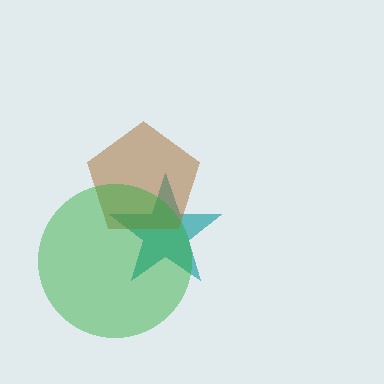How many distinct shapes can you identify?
There are 3 distinct shapes: a teal star, a brown pentagon, a green circle.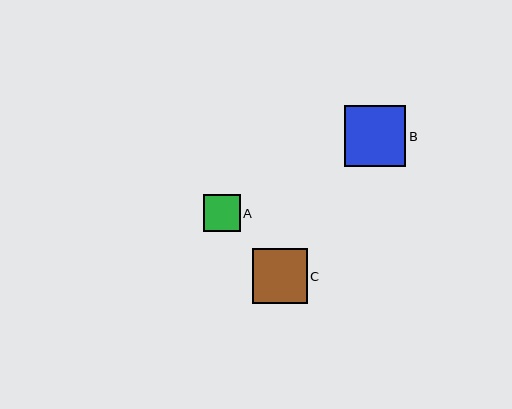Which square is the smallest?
Square A is the smallest with a size of approximately 37 pixels.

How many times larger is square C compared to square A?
Square C is approximately 1.5 times the size of square A.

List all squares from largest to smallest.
From largest to smallest: B, C, A.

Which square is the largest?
Square B is the largest with a size of approximately 61 pixels.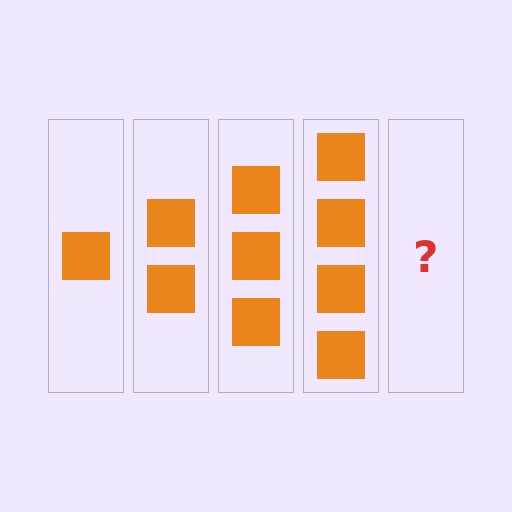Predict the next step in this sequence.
The next step is 5 squares.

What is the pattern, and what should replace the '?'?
The pattern is that each step adds one more square. The '?' should be 5 squares.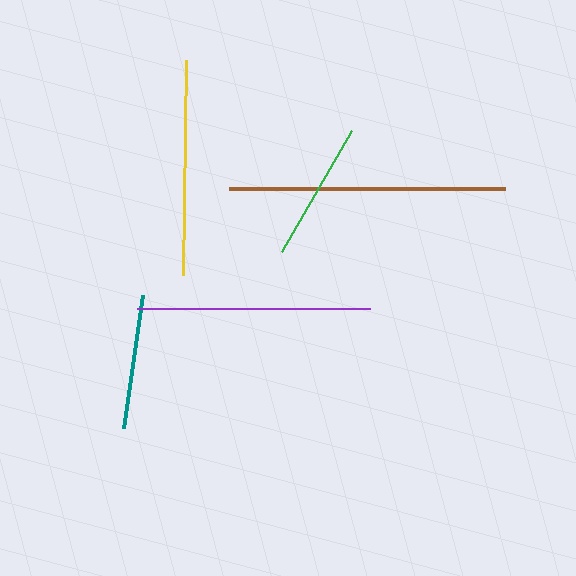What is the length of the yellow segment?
The yellow segment is approximately 215 pixels long.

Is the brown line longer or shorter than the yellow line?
The brown line is longer than the yellow line.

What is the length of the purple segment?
The purple segment is approximately 233 pixels long.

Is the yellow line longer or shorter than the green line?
The yellow line is longer than the green line.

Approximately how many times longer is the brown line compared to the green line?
The brown line is approximately 2.0 times the length of the green line.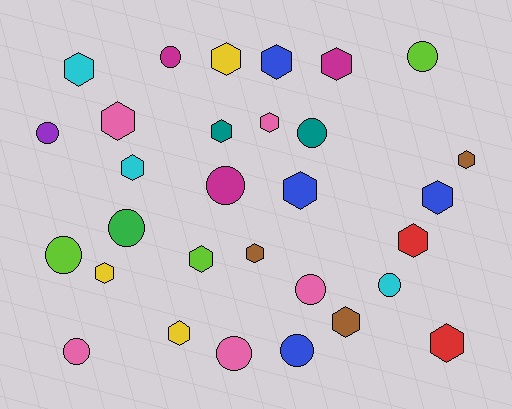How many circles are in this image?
There are 12 circles.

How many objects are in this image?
There are 30 objects.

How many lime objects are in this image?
There are 3 lime objects.